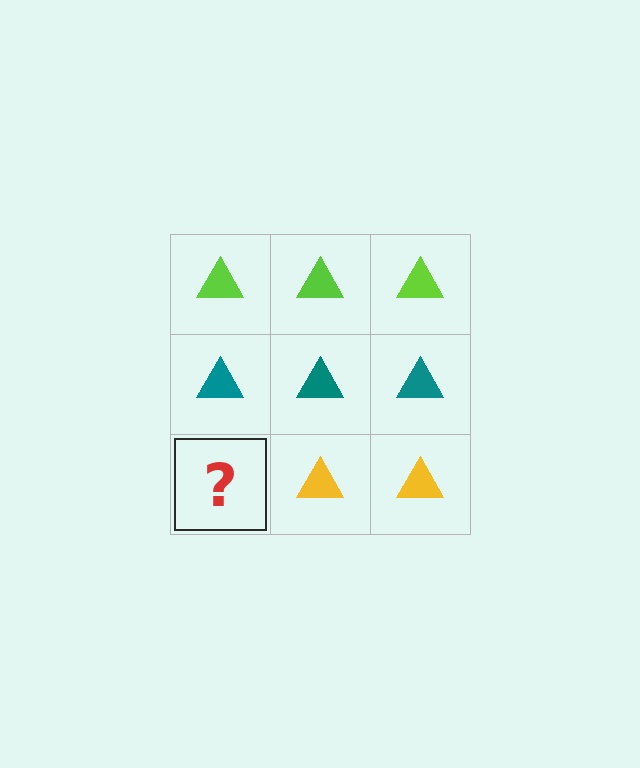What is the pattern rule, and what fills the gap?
The rule is that each row has a consistent color. The gap should be filled with a yellow triangle.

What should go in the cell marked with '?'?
The missing cell should contain a yellow triangle.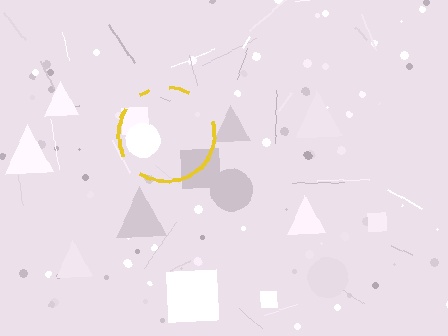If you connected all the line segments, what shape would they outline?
They would outline a circle.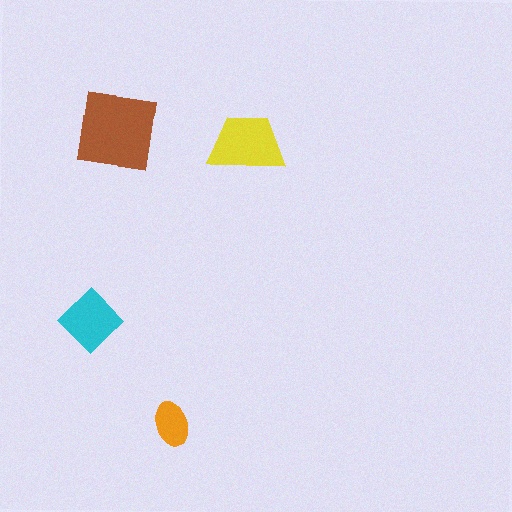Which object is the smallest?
The orange ellipse.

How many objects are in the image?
There are 4 objects in the image.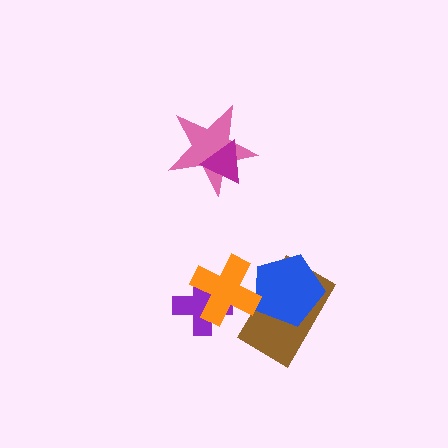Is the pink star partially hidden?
Yes, it is partially covered by another shape.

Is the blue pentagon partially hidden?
Yes, it is partially covered by another shape.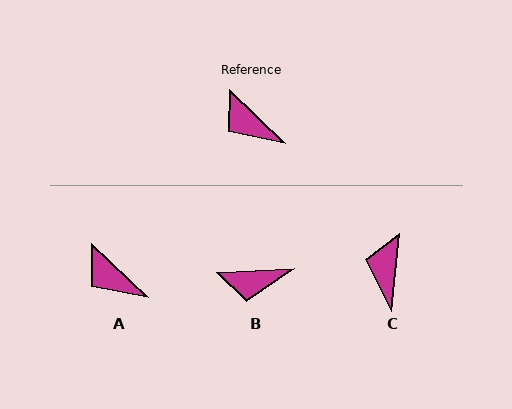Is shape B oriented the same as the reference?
No, it is off by about 47 degrees.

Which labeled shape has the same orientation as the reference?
A.